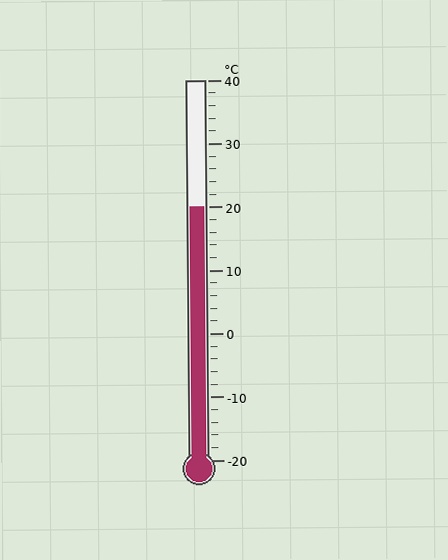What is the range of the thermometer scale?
The thermometer scale ranges from -20°C to 40°C.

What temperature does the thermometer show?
The thermometer shows approximately 20°C.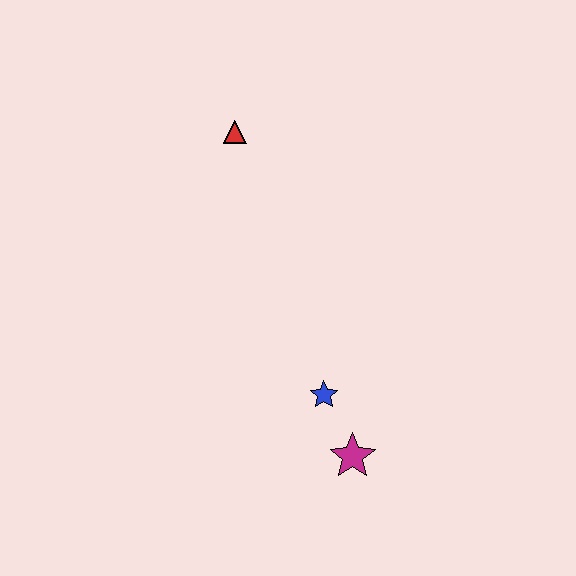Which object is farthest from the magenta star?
The red triangle is farthest from the magenta star.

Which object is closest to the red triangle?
The blue star is closest to the red triangle.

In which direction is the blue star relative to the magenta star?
The blue star is above the magenta star.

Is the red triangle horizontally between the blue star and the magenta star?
No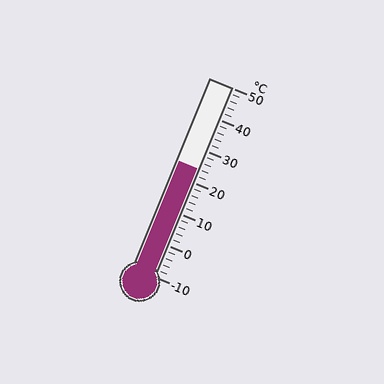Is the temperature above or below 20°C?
The temperature is above 20°C.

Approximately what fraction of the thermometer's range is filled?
The thermometer is filled to approximately 55% of its range.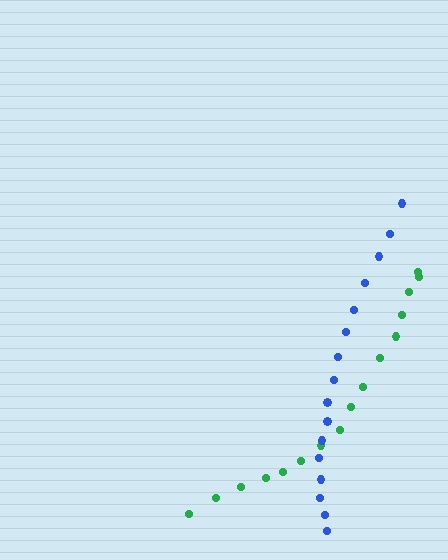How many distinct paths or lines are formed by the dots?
There are 2 distinct paths.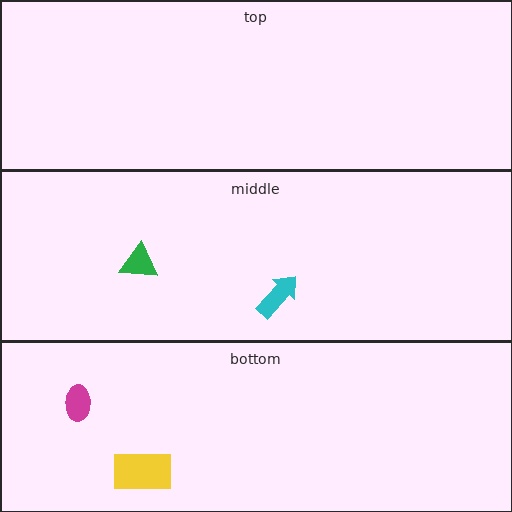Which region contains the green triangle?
The middle region.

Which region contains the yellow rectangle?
The bottom region.